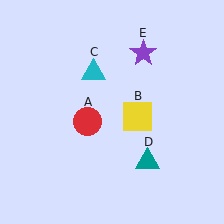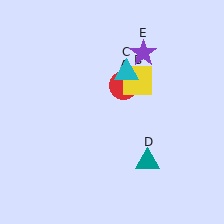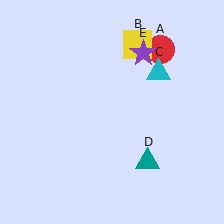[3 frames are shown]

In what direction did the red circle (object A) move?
The red circle (object A) moved up and to the right.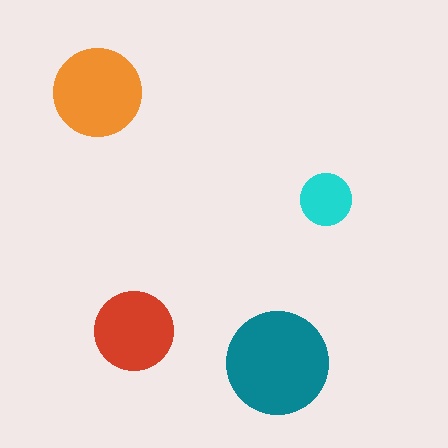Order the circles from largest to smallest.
the teal one, the orange one, the red one, the cyan one.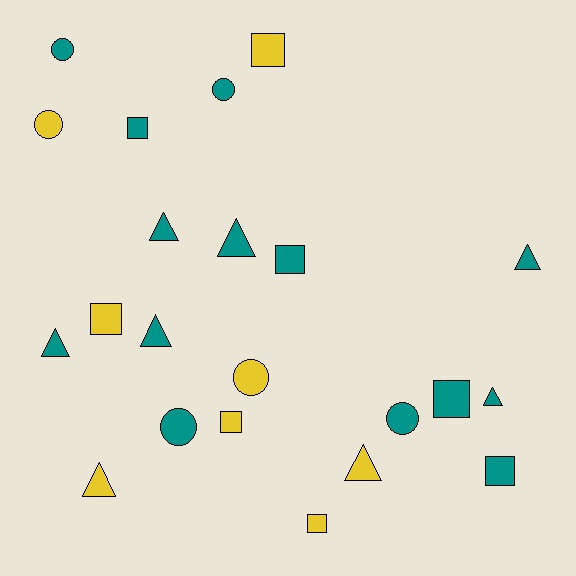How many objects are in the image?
There are 22 objects.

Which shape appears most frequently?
Triangle, with 8 objects.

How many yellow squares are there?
There are 4 yellow squares.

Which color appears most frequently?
Teal, with 14 objects.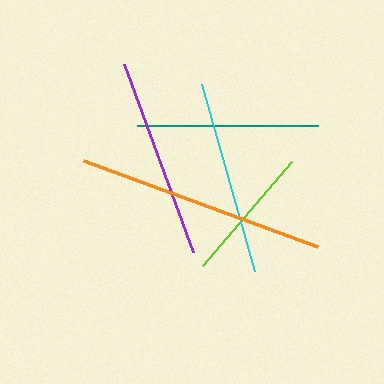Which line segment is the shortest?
The lime line is the shortest at approximately 137 pixels.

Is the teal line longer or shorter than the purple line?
The purple line is longer than the teal line.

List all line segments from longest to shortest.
From longest to shortest: orange, purple, cyan, teal, lime.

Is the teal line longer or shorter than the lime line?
The teal line is longer than the lime line.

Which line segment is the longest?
The orange line is the longest at approximately 249 pixels.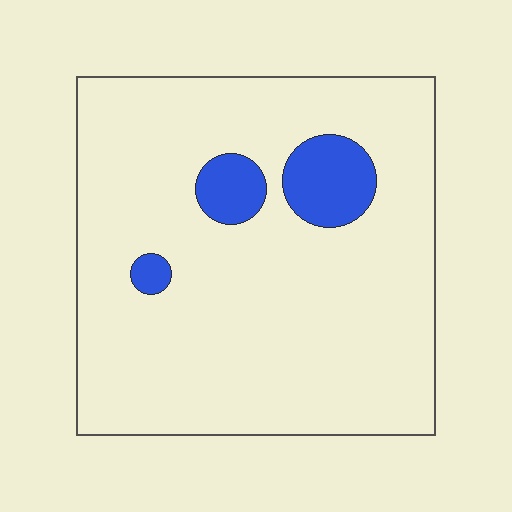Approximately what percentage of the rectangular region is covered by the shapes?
Approximately 10%.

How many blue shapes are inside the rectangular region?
3.